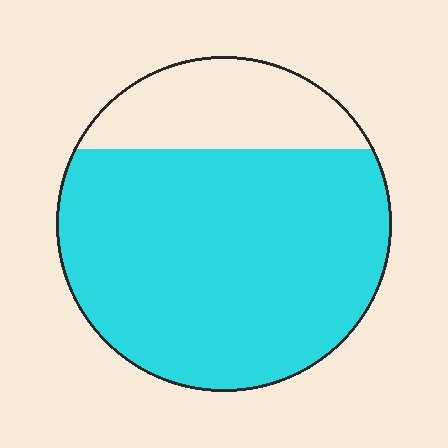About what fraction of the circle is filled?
About three quarters (3/4).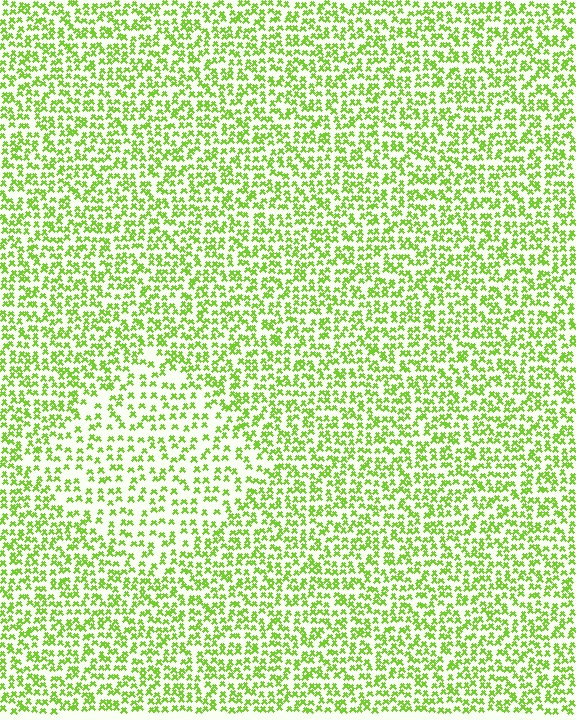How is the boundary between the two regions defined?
The boundary is defined by a change in element density (approximately 1.7x ratio). All elements are the same color, size, and shape.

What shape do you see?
I see a diamond.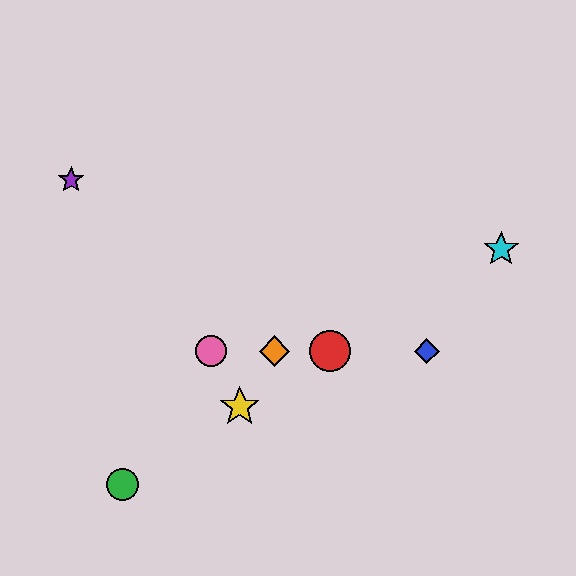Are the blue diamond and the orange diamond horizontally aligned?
Yes, both are at y≈351.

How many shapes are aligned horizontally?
4 shapes (the red circle, the blue diamond, the orange diamond, the pink circle) are aligned horizontally.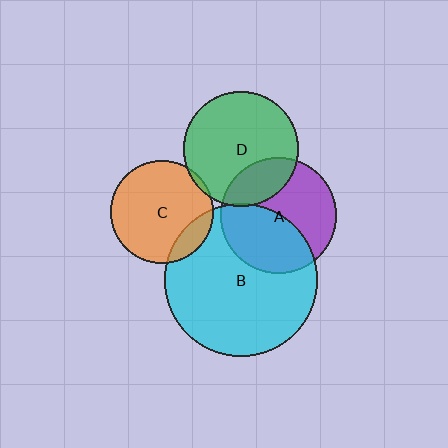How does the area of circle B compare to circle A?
Approximately 1.7 times.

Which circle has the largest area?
Circle B (cyan).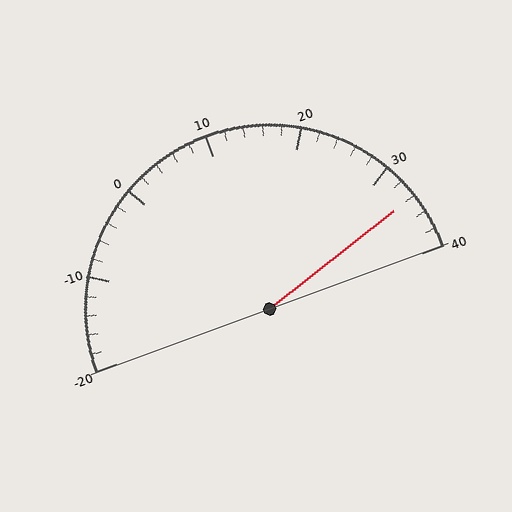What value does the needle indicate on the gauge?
The needle indicates approximately 34.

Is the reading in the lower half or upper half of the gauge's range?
The reading is in the upper half of the range (-20 to 40).